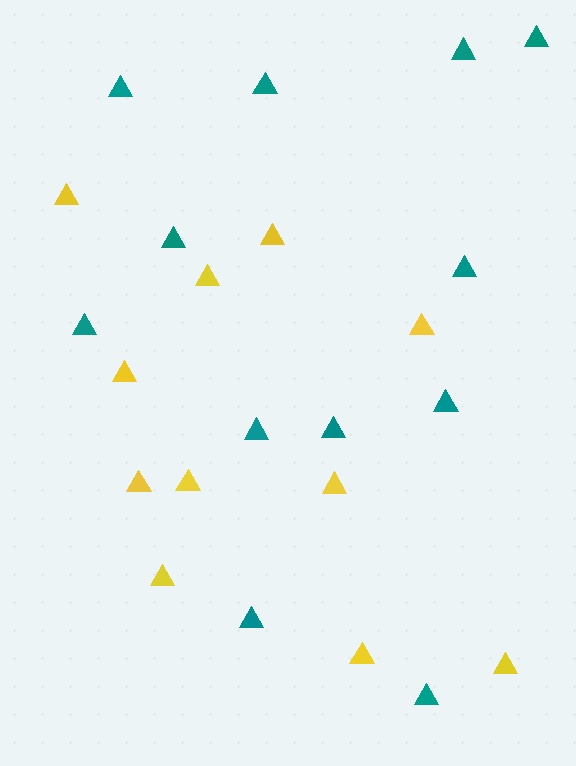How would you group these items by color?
There are 2 groups: one group of yellow triangles (11) and one group of teal triangles (12).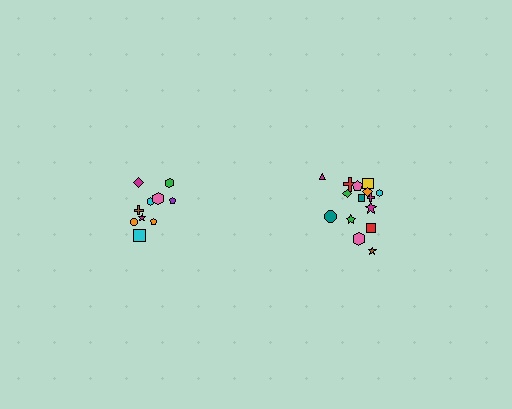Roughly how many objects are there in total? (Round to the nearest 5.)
Roughly 25 objects in total.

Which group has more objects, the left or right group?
The right group.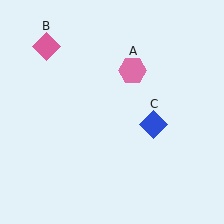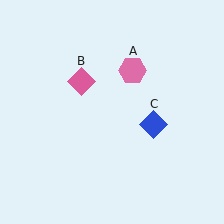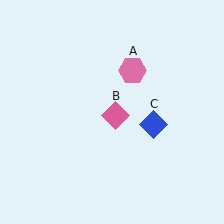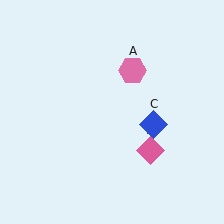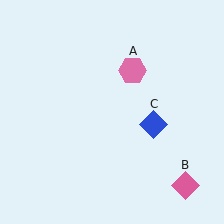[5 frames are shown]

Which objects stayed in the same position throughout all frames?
Pink hexagon (object A) and blue diamond (object C) remained stationary.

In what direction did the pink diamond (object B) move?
The pink diamond (object B) moved down and to the right.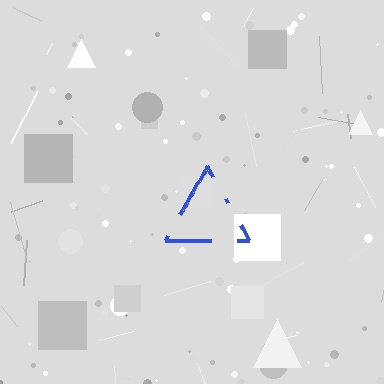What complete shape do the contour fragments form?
The contour fragments form a triangle.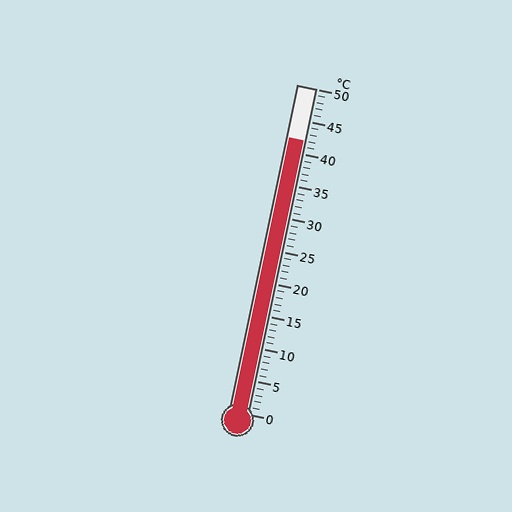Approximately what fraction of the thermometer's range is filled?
The thermometer is filled to approximately 85% of its range.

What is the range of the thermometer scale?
The thermometer scale ranges from 0°C to 50°C.